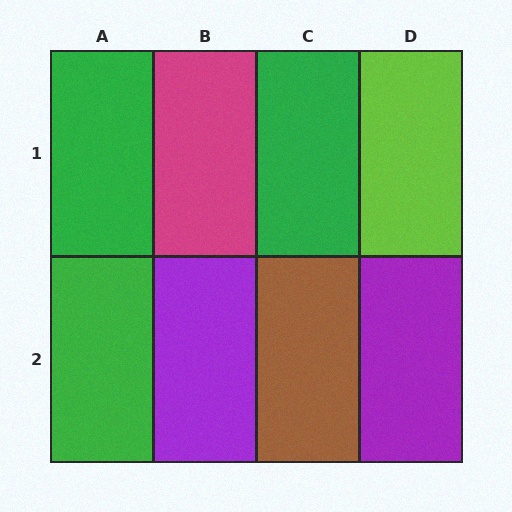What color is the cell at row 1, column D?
Lime.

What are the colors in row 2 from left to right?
Green, purple, brown, purple.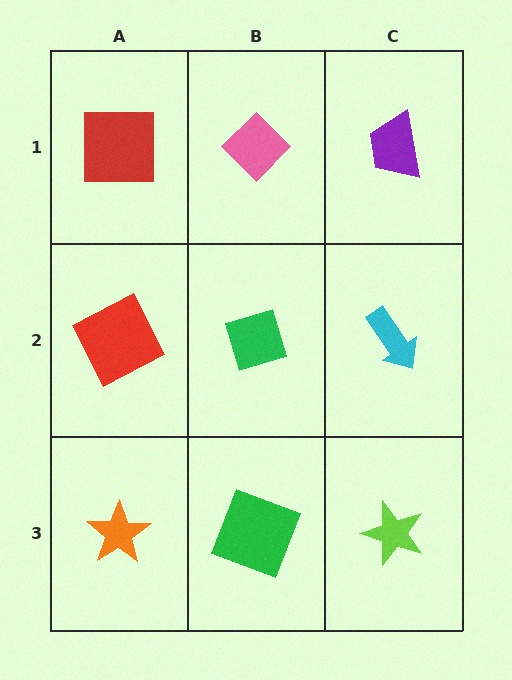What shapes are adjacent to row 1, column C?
A cyan arrow (row 2, column C), a pink diamond (row 1, column B).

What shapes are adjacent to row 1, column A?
A red square (row 2, column A), a pink diamond (row 1, column B).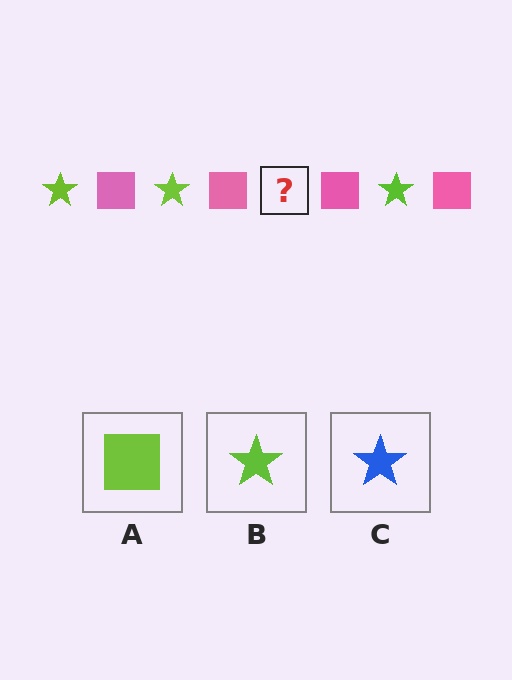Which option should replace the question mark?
Option B.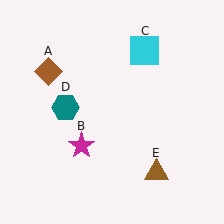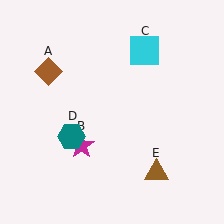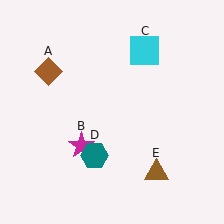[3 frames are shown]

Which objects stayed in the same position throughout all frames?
Brown diamond (object A) and magenta star (object B) and cyan square (object C) and brown triangle (object E) remained stationary.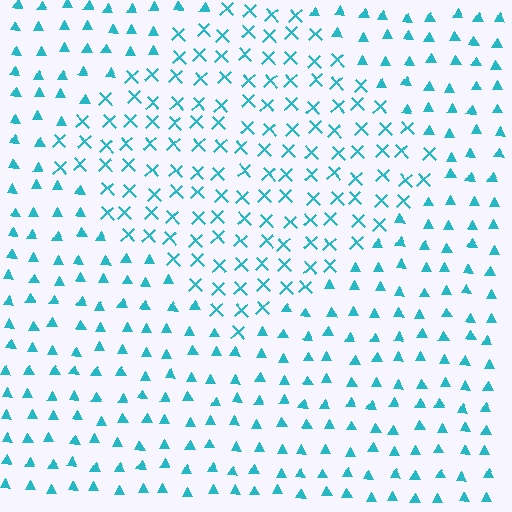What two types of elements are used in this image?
The image uses X marks inside the diamond region and triangles outside it.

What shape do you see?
I see a diamond.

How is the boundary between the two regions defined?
The boundary is defined by a change in element shape: X marks inside vs. triangles outside. All elements share the same color and spacing.